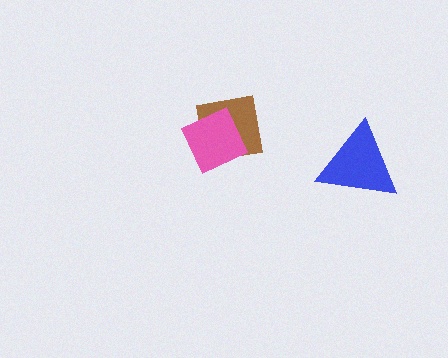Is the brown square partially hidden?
Yes, it is partially covered by another shape.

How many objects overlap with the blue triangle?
0 objects overlap with the blue triangle.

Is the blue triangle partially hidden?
No, no other shape covers it.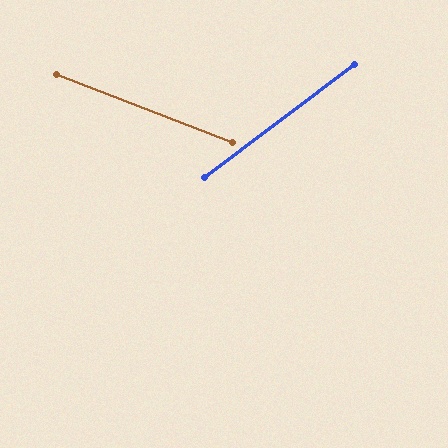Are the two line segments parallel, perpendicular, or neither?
Neither parallel nor perpendicular — they differ by about 58°.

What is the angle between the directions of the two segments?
Approximately 58 degrees.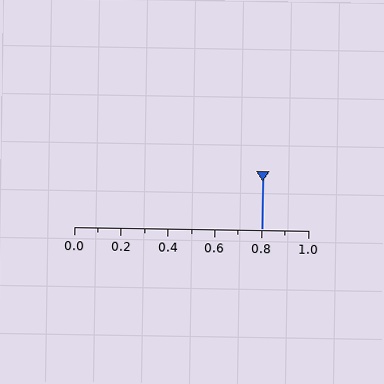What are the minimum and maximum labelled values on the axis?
The axis runs from 0.0 to 1.0.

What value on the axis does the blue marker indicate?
The marker indicates approximately 0.8.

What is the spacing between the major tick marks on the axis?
The major ticks are spaced 0.2 apart.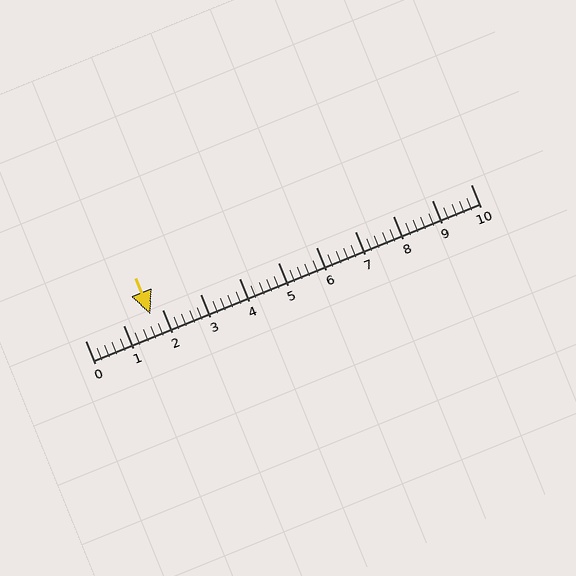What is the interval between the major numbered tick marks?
The major tick marks are spaced 1 units apart.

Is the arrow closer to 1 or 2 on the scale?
The arrow is closer to 2.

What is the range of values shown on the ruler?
The ruler shows values from 0 to 10.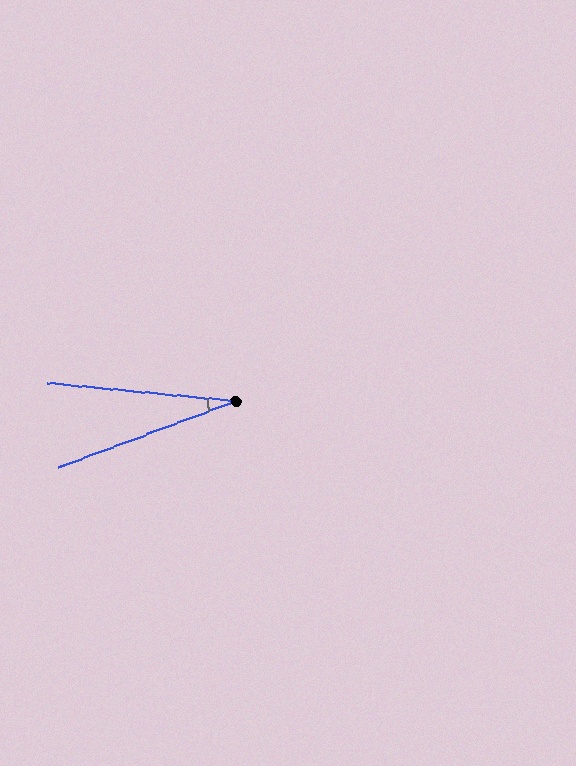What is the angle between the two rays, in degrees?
Approximately 26 degrees.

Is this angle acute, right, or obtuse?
It is acute.